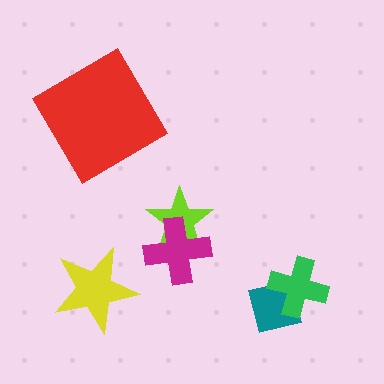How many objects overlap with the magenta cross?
1 object overlaps with the magenta cross.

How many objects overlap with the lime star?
1 object overlaps with the lime star.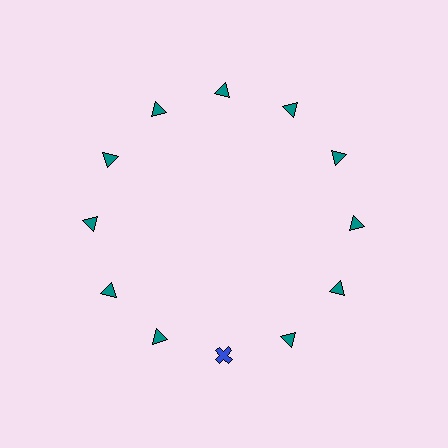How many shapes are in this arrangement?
There are 12 shapes arranged in a ring pattern.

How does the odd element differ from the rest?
It differs in both color (blue instead of teal) and shape (cross instead of triangle).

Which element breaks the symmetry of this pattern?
The blue cross at roughly the 6 o'clock position breaks the symmetry. All other shapes are teal triangles.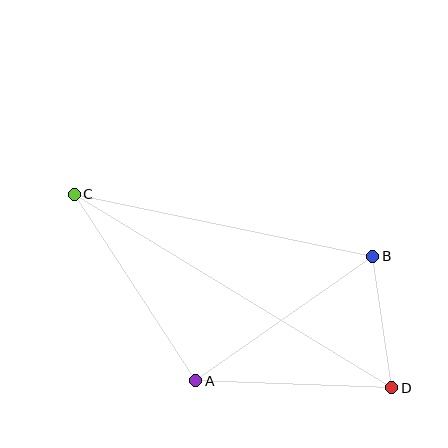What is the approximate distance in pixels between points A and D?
The distance between A and D is approximately 197 pixels.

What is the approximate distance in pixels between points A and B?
The distance between A and B is approximately 216 pixels.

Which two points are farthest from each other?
Points C and D are farthest from each other.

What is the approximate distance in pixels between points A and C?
The distance between A and C is approximately 223 pixels.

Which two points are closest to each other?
Points B and D are closest to each other.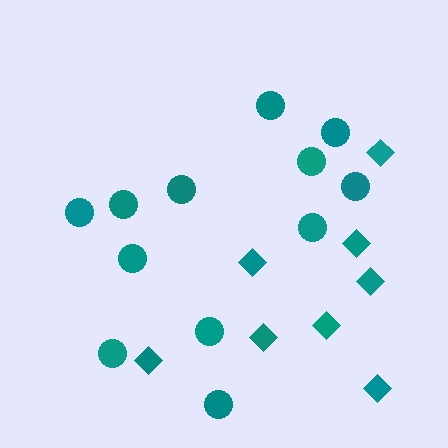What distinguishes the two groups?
There are 2 groups: one group of circles (12) and one group of diamonds (8).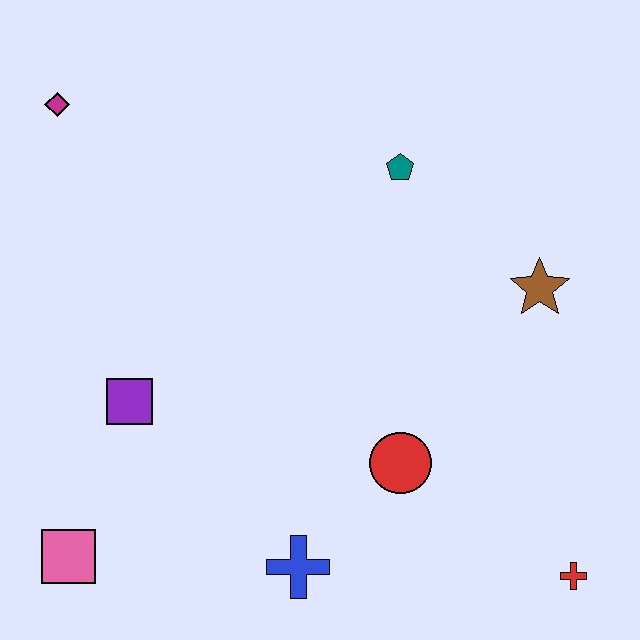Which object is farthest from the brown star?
The pink square is farthest from the brown star.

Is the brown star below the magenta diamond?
Yes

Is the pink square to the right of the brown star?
No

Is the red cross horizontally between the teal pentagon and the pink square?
No